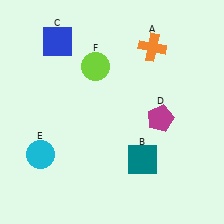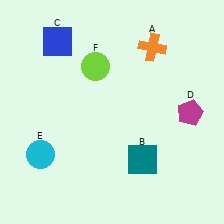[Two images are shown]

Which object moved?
The magenta pentagon (D) moved right.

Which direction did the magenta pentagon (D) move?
The magenta pentagon (D) moved right.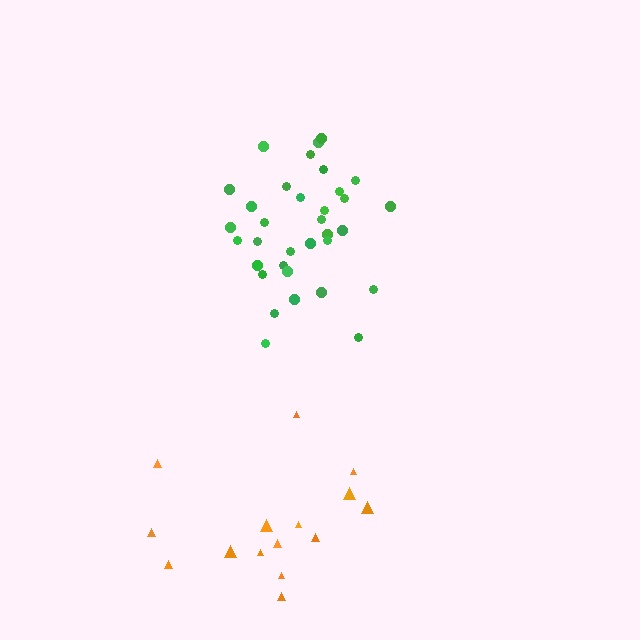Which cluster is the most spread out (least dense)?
Orange.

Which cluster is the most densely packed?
Green.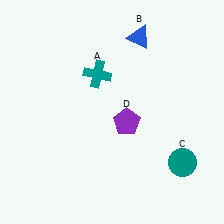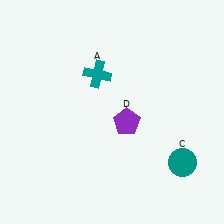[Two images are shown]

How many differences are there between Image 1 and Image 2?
There is 1 difference between the two images.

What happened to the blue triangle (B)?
The blue triangle (B) was removed in Image 2. It was in the top-right area of Image 1.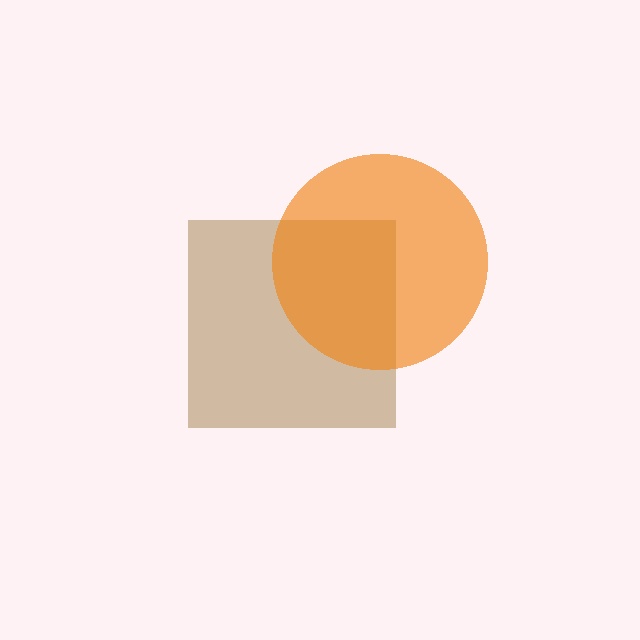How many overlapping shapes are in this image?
There are 2 overlapping shapes in the image.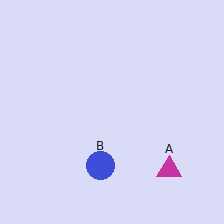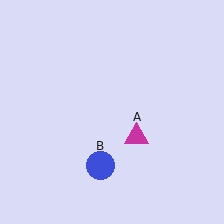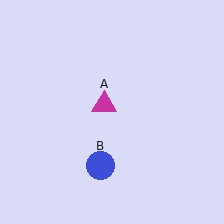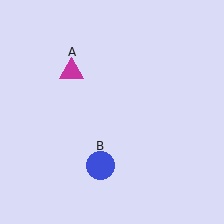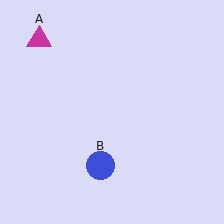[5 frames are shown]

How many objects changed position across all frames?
1 object changed position: magenta triangle (object A).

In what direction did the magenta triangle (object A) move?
The magenta triangle (object A) moved up and to the left.